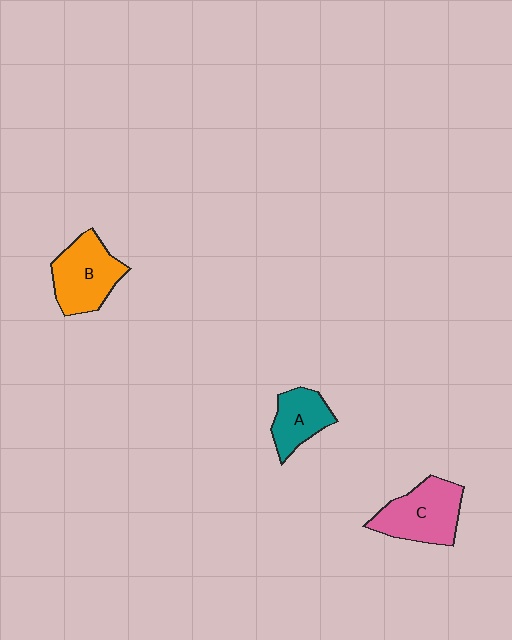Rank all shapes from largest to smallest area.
From largest to smallest: C (pink), B (orange), A (teal).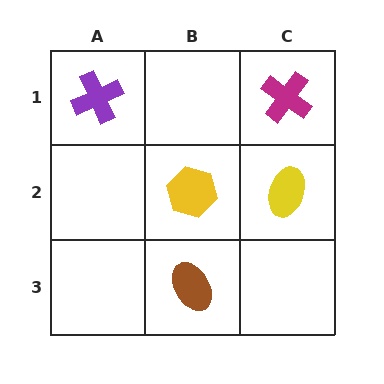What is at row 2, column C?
A yellow ellipse.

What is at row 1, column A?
A purple cross.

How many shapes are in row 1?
2 shapes.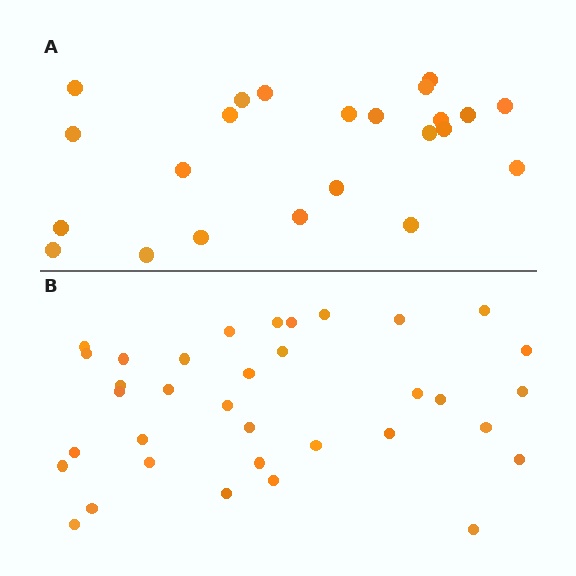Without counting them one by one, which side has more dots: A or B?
Region B (the bottom region) has more dots.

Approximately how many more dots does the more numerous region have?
Region B has roughly 12 or so more dots than region A.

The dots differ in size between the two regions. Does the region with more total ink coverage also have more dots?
No. Region A has more total ink coverage because its dots are larger, but region B actually contains more individual dots. Total area can be misleading — the number of items is what matters here.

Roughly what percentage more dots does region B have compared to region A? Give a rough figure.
About 50% more.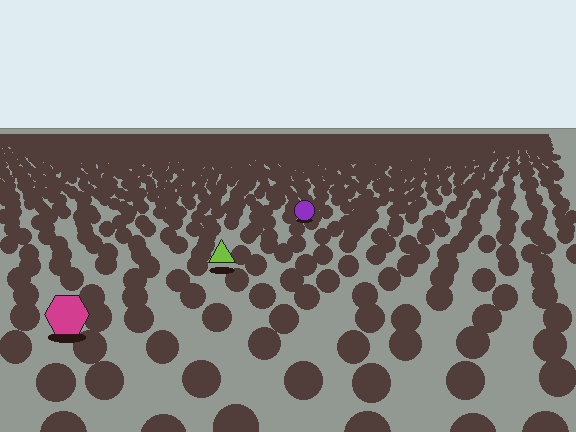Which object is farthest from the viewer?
The purple circle is farthest from the viewer. It appears smaller and the ground texture around it is denser.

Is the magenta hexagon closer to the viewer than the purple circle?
Yes. The magenta hexagon is closer — you can tell from the texture gradient: the ground texture is coarser near it.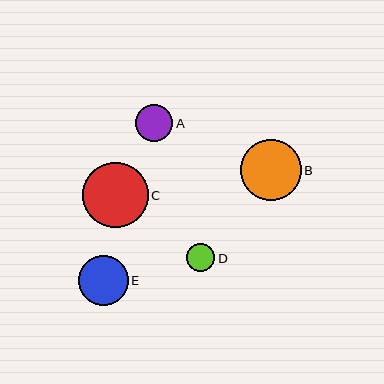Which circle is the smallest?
Circle D is the smallest with a size of approximately 28 pixels.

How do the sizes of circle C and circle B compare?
Circle C and circle B are approximately the same size.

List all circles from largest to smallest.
From largest to smallest: C, B, E, A, D.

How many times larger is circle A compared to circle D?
Circle A is approximately 1.3 times the size of circle D.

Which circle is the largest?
Circle C is the largest with a size of approximately 65 pixels.